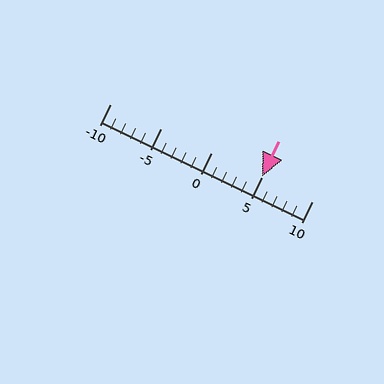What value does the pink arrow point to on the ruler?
The pink arrow points to approximately 5.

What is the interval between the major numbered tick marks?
The major tick marks are spaced 5 units apart.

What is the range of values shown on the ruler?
The ruler shows values from -10 to 10.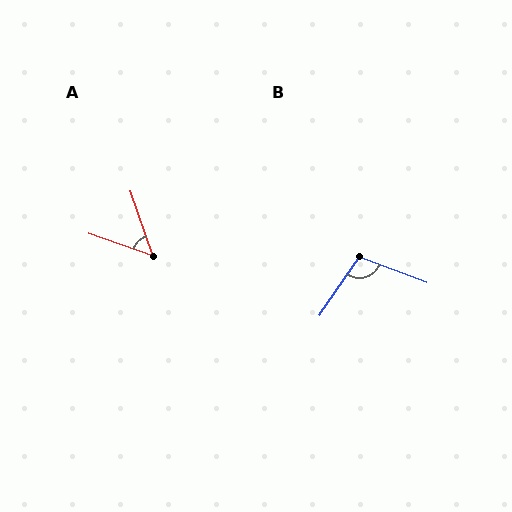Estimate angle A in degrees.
Approximately 52 degrees.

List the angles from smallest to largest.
A (52°), B (104°).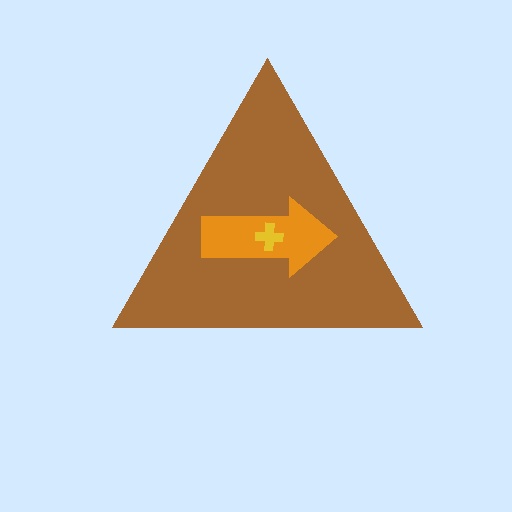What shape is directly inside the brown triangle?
The orange arrow.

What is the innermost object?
The yellow cross.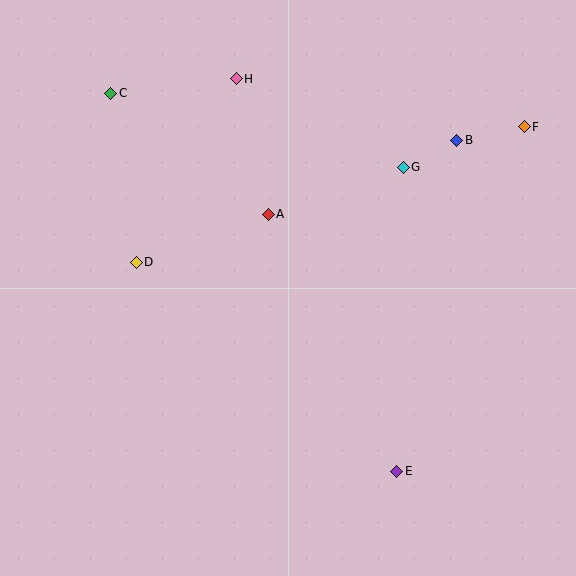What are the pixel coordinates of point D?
Point D is at (136, 262).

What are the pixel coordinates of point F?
Point F is at (524, 127).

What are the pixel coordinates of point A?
Point A is at (268, 214).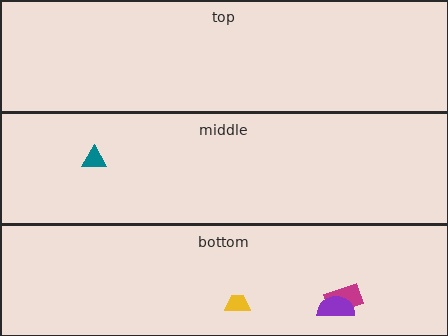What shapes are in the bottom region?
The magenta rectangle, the purple semicircle, the yellow trapezoid.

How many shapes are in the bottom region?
3.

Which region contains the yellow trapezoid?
The bottom region.